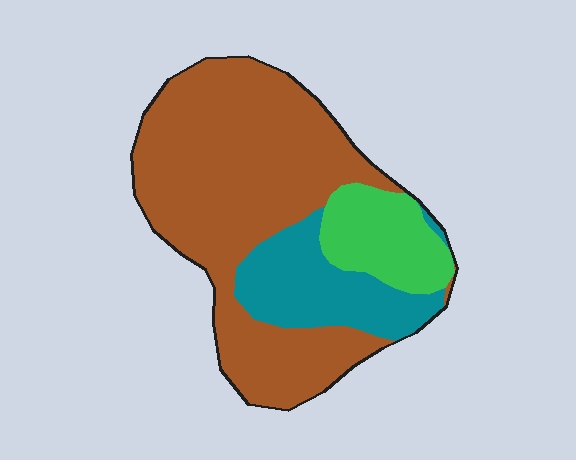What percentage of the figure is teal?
Teal takes up about one fifth (1/5) of the figure.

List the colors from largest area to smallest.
From largest to smallest: brown, teal, green.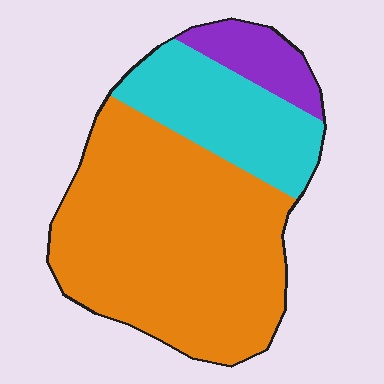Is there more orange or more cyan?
Orange.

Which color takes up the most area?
Orange, at roughly 65%.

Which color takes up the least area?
Purple, at roughly 10%.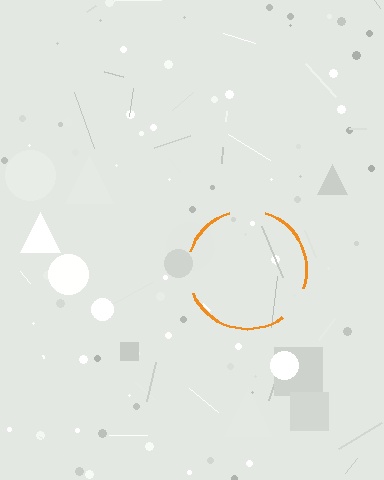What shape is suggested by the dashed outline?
The dashed outline suggests a circle.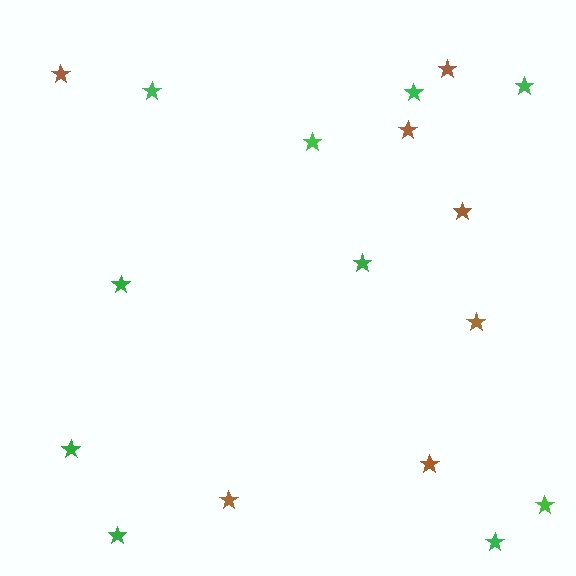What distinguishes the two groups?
There are 2 groups: one group of green stars (10) and one group of brown stars (7).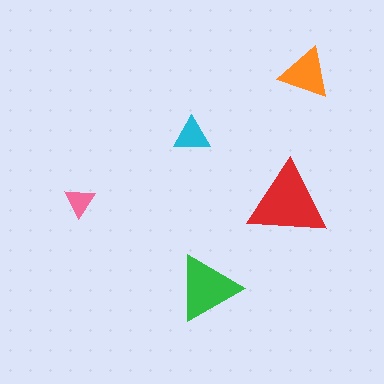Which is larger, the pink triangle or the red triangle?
The red one.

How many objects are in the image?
There are 5 objects in the image.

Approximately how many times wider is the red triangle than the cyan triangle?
About 2 times wider.